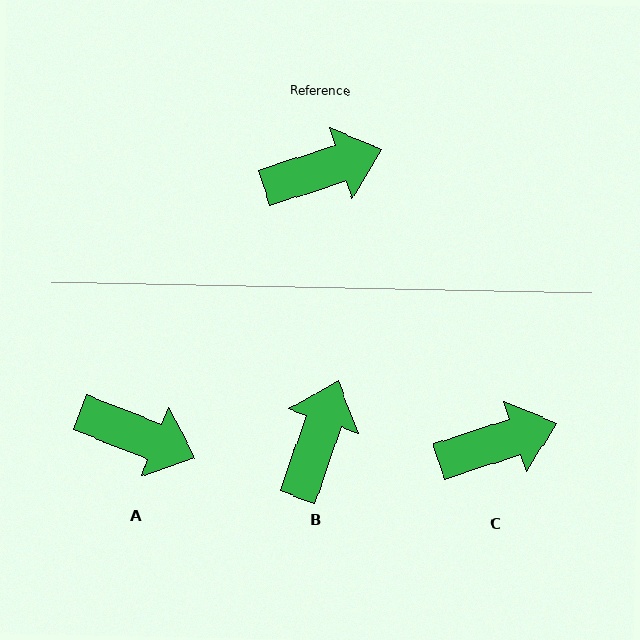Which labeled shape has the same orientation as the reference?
C.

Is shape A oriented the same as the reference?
No, it is off by about 40 degrees.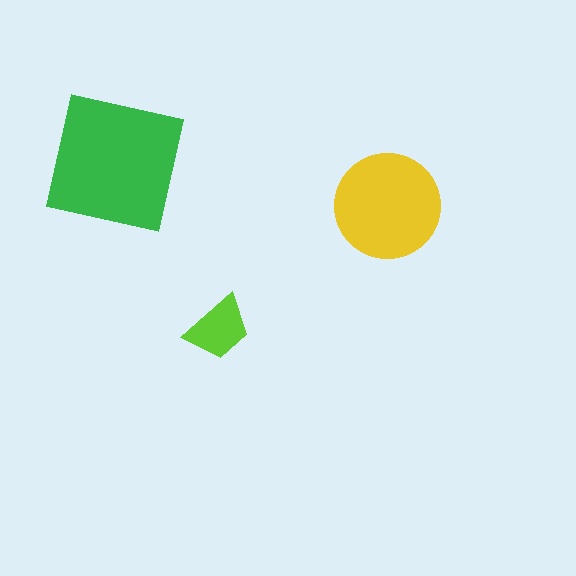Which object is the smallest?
The lime trapezoid.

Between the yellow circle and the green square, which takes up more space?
The green square.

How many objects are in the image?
There are 3 objects in the image.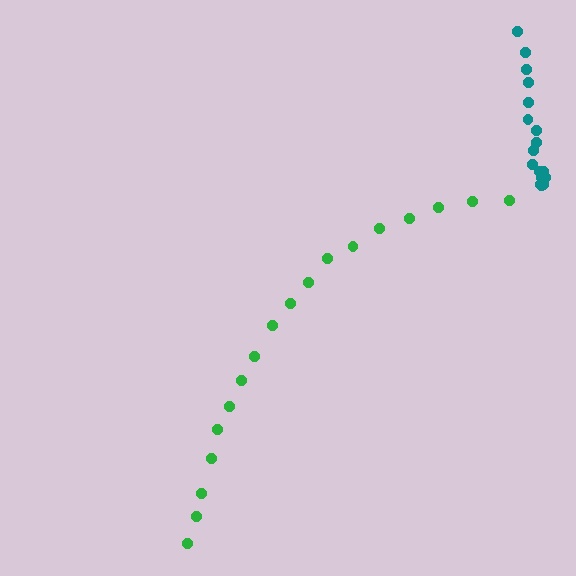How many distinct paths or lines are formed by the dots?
There are 2 distinct paths.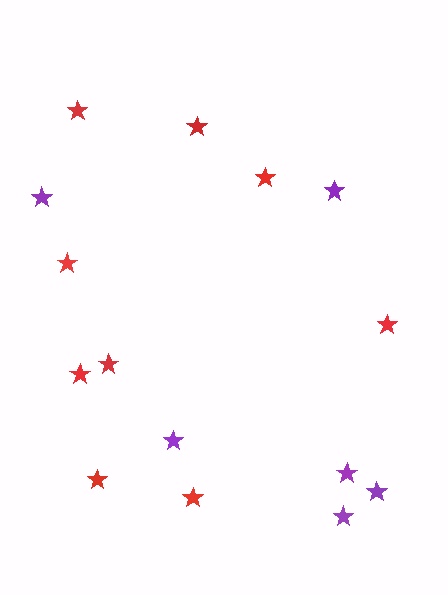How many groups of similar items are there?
There are 2 groups: one group of red stars (9) and one group of purple stars (6).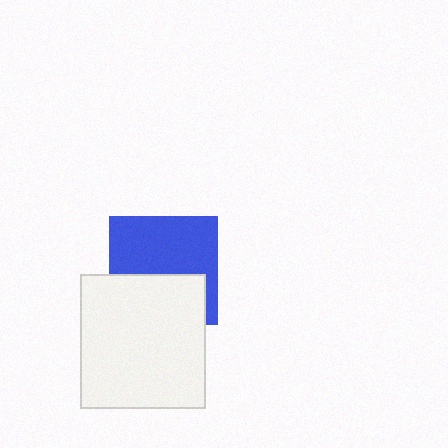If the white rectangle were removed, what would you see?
You would see the complete blue square.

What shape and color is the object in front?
The object in front is a white rectangle.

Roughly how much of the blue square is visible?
About half of it is visible (roughly 58%).